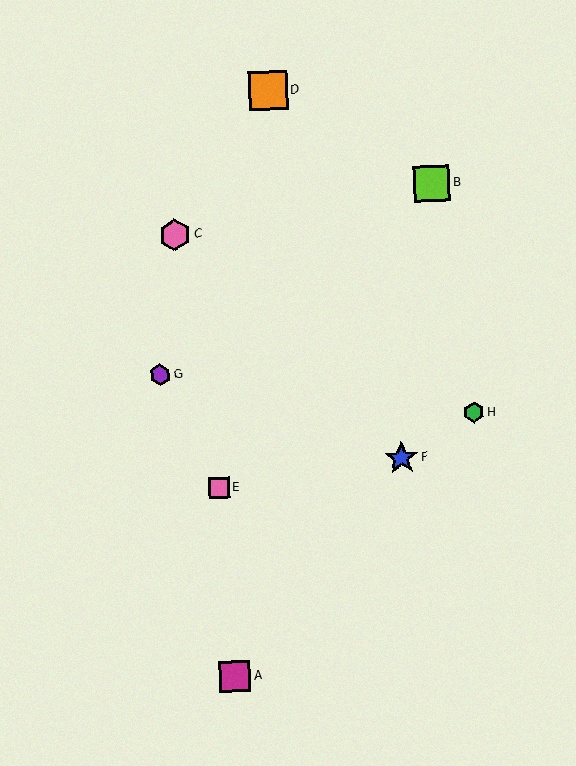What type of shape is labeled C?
Shape C is a pink hexagon.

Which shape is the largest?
The orange square (labeled D) is the largest.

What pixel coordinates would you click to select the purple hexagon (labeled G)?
Click at (160, 375) to select the purple hexagon G.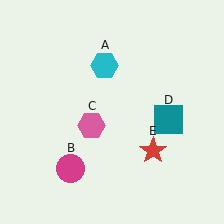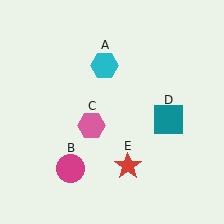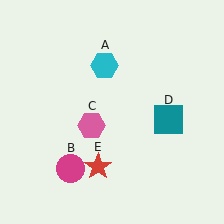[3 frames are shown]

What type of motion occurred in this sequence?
The red star (object E) rotated clockwise around the center of the scene.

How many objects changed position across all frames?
1 object changed position: red star (object E).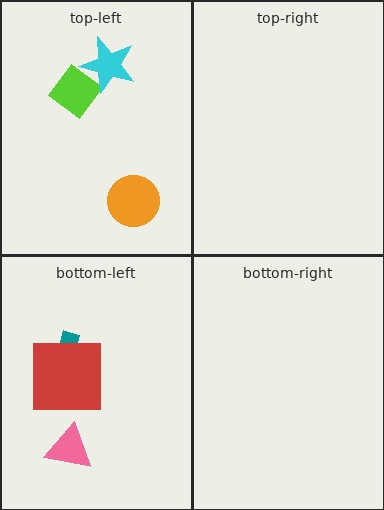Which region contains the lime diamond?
The top-left region.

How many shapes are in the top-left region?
3.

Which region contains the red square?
The bottom-left region.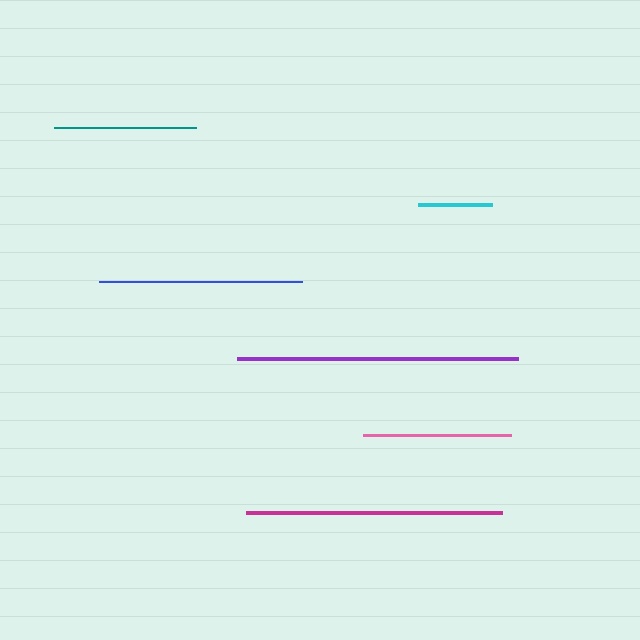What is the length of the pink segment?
The pink segment is approximately 147 pixels long.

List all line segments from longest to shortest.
From longest to shortest: purple, magenta, blue, pink, teal, cyan.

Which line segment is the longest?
The purple line is the longest at approximately 281 pixels.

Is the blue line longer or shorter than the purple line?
The purple line is longer than the blue line.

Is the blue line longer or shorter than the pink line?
The blue line is longer than the pink line.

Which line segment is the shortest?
The cyan line is the shortest at approximately 75 pixels.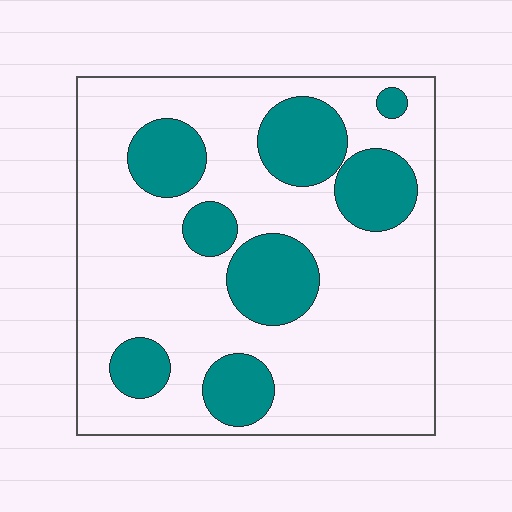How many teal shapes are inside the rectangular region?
8.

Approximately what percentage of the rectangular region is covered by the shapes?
Approximately 25%.